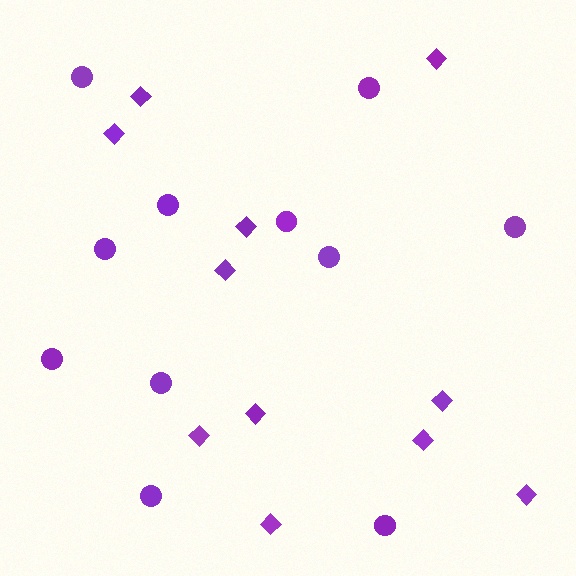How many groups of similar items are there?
There are 2 groups: one group of circles (11) and one group of diamonds (11).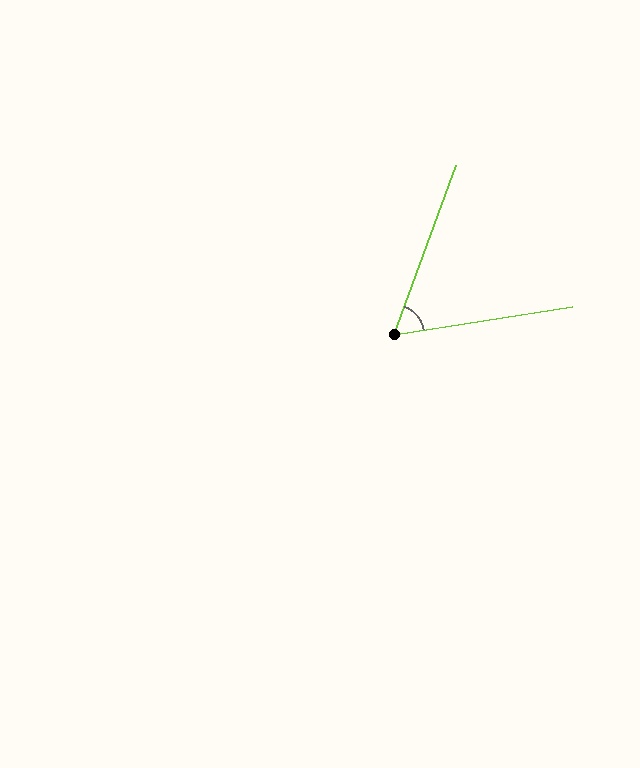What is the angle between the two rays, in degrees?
Approximately 61 degrees.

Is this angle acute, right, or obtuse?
It is acute.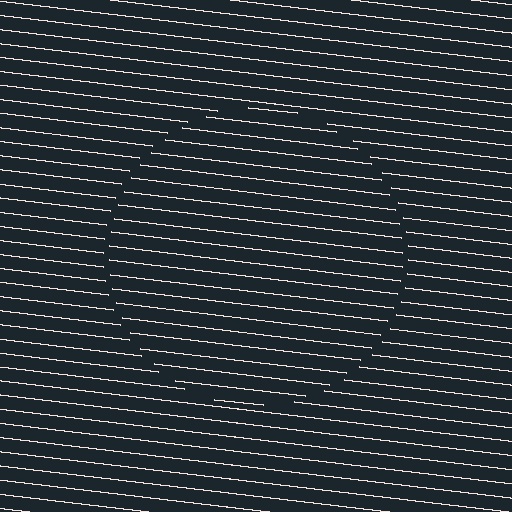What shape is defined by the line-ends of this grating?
An illusory circle. The interior of the shape contains the same grating, shifted by half a period — the contour is defined by the phase discontinuity where line-ends from the inner and outer gratings abut.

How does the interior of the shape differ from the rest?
The interior of the shape contains the same grating, shifted by half a period — the contour is defined by the phase discontinuity where line-ends from the inner and outer gratings abut.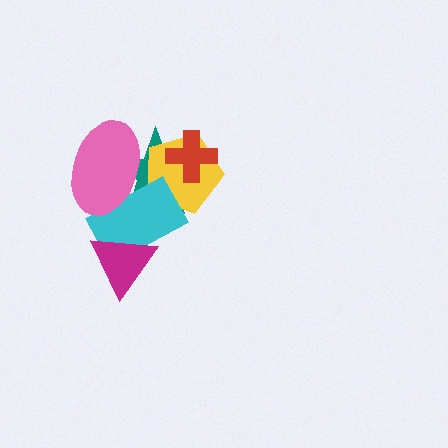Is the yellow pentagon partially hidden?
Yes, it is partially covered by another shape.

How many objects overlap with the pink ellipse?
3 objects overlap with the pink ellipse.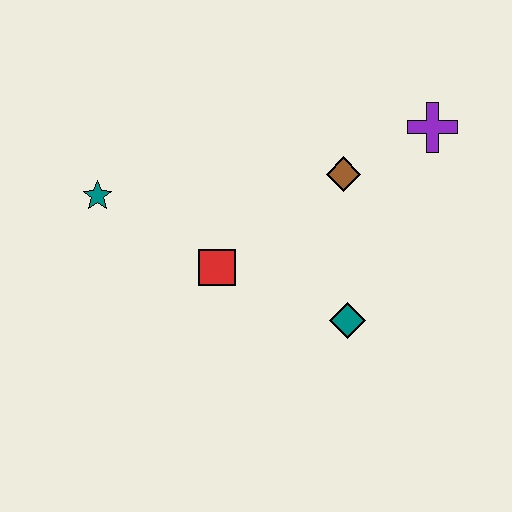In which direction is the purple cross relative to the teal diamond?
The purple cross is above the teal diamond.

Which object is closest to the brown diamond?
The purple cross is closest to the brown diamond.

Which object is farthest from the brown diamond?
The teal star is farthest from the brown diamond.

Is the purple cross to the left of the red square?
No